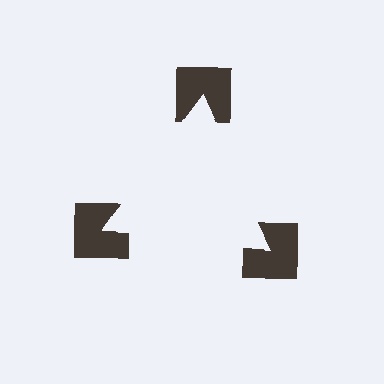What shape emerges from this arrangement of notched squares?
An illusory triangle — its edges are inferred from the aligned wedge cuts in the notched squares, not physically drawn.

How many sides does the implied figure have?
3 sides.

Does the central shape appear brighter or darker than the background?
It typically appears slightly brighter than the background, even though no actual brightness change is drawn.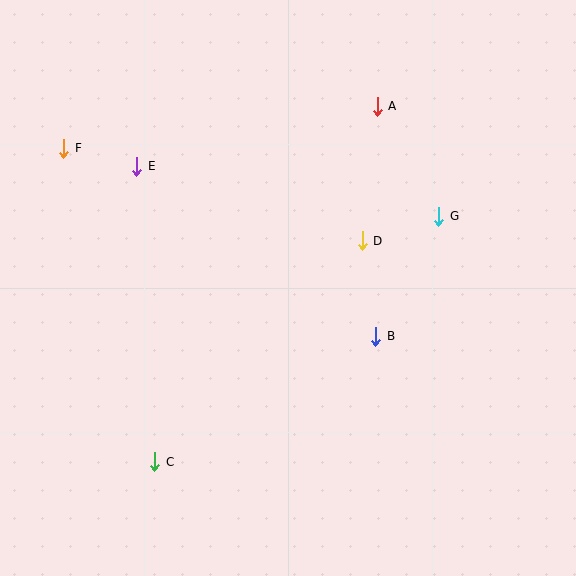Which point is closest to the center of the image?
Point D at (362, 241) is closest to the center.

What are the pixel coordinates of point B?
Point B is at (376, 336).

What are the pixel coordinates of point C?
Point C is at (155, 462).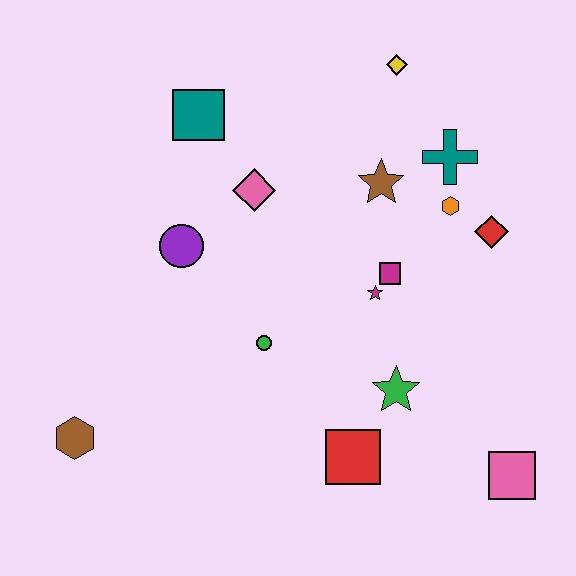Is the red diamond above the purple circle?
Yes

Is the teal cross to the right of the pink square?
No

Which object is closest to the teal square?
The pink diamond is closest to the teal square.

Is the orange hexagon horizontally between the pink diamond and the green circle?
No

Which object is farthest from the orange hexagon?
The brown hexagon is farthest from the orange hexagon.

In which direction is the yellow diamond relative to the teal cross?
The yellow diamond is above the teal cross.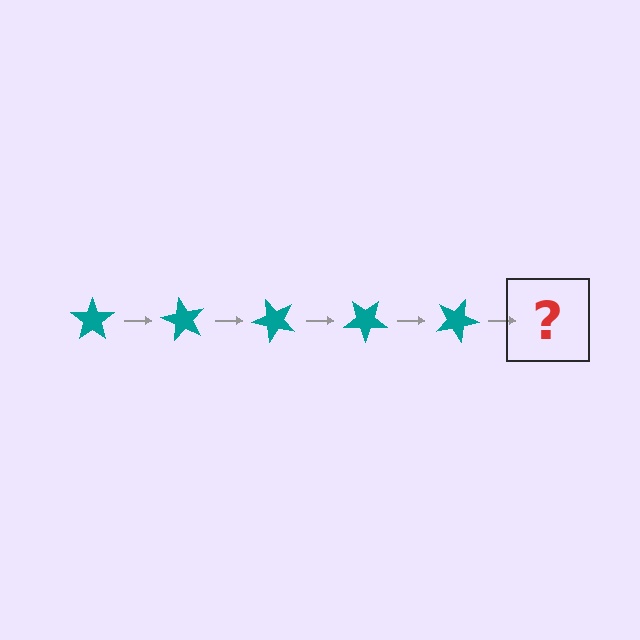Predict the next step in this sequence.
The next step is a teal star rotated 300 degrees.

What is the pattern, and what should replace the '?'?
The pattern is that the star rotates 60 degrees each step. The '?' should be a teal star rotated 300 degrees.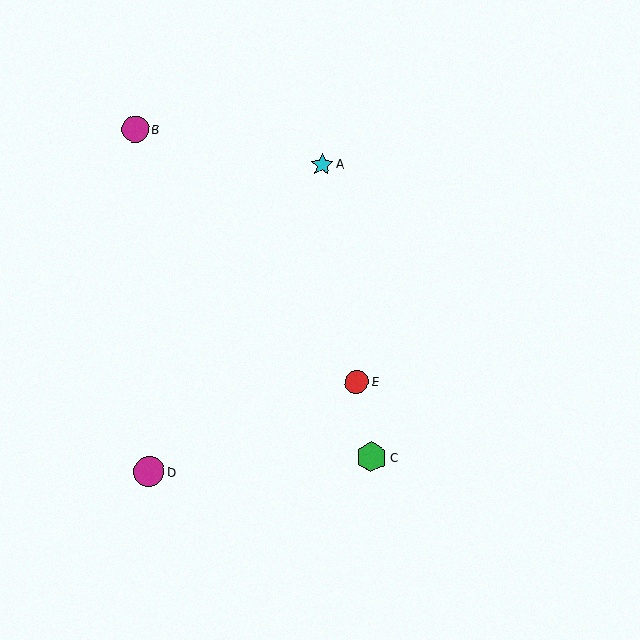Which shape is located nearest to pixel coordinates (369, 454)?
The green hexagon (labeled C) at (371, 457) is nearest to that location.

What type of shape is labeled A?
Shape A is a cyan star.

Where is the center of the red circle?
The center of the red circle is at (356, 382).